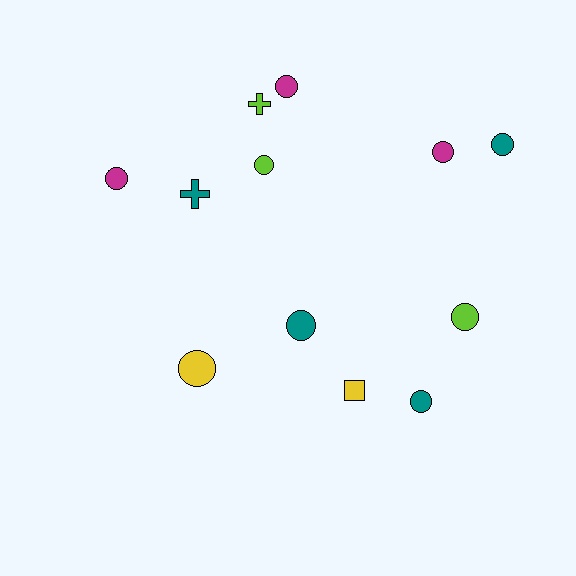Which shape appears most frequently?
Circle, with 9 objects.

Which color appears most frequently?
Teal, with 4 objects.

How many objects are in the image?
There are 12 objects.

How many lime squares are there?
There are no lime squares.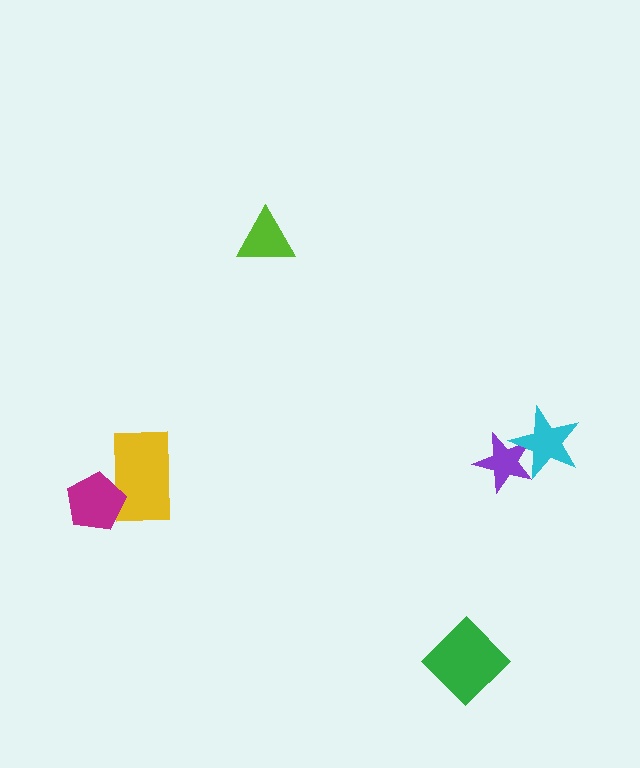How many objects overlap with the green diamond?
0 objects overlap with the green diamond.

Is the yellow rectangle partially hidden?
Yes, it is partially covered by another shape.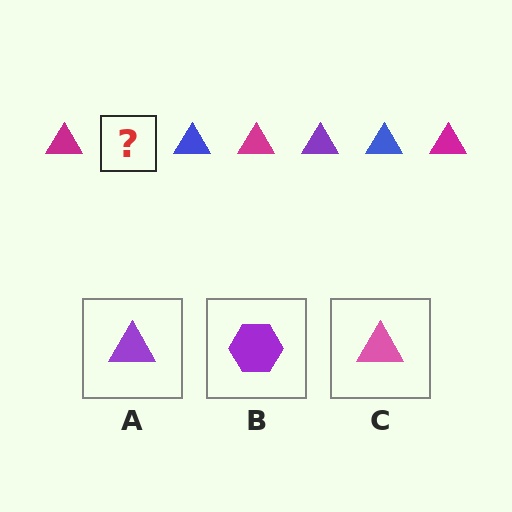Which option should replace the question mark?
Option A.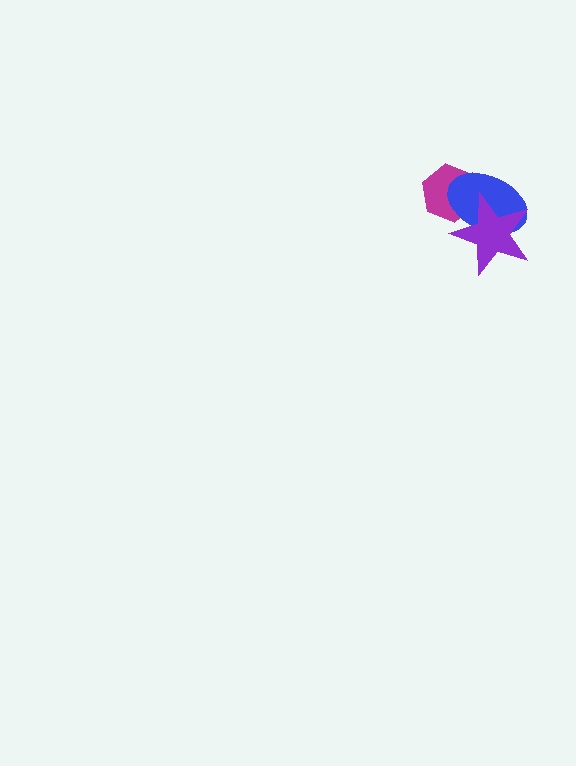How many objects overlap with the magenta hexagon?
2 objects overlap with the magenta hexagon.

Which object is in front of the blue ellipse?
The purple star is in front of the blue ellipse.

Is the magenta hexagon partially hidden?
Yes, it is partially covered by another shape.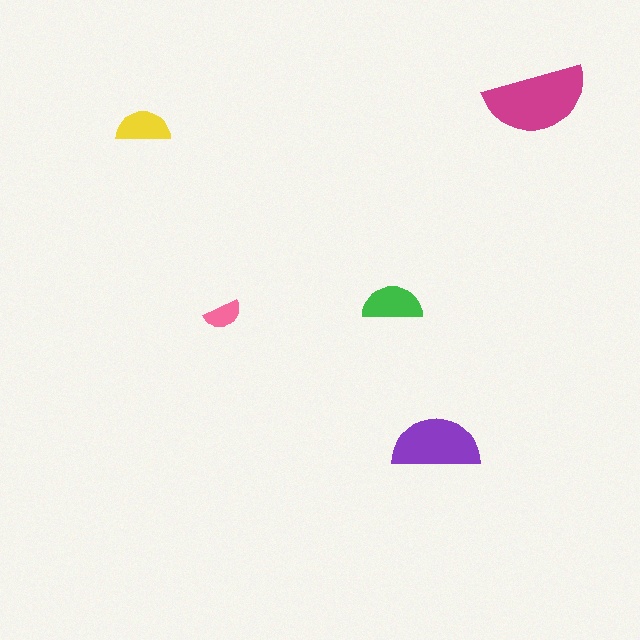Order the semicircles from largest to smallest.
the magenta one, the purple one, the green one, the yellow one, the pink one.